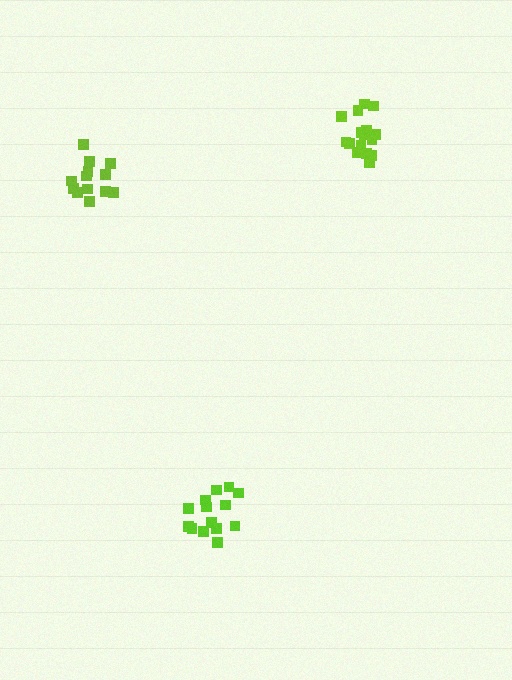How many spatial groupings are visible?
There are 3 spatial groupings.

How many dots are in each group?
Group 1: 13 dots, Group 2: 16 dots, Group 3: 14 dots (43 total).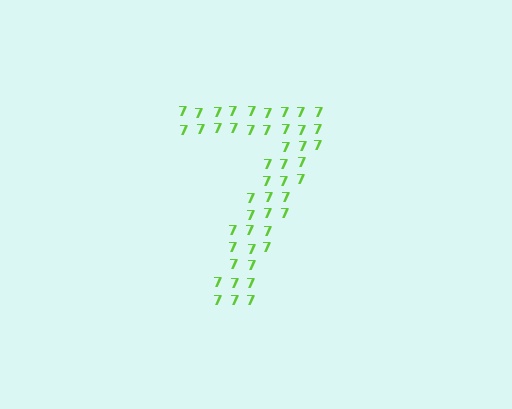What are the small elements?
The small elements are digit 7's.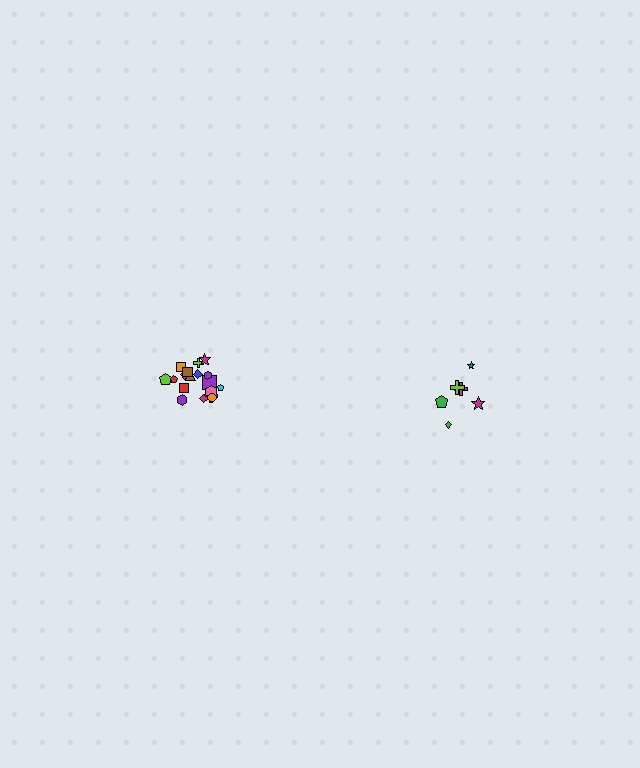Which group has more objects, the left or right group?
The left group.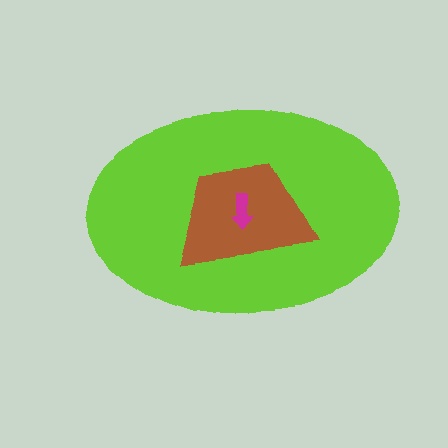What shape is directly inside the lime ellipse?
The brown trapezoid.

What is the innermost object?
The magenta arrow.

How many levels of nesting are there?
3.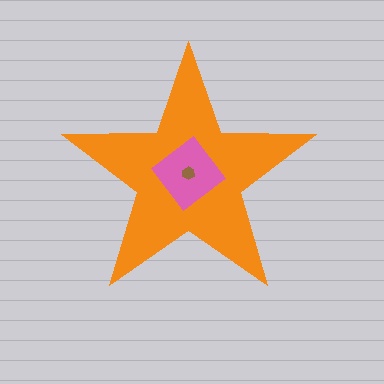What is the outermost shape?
The orange star.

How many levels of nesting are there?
3.